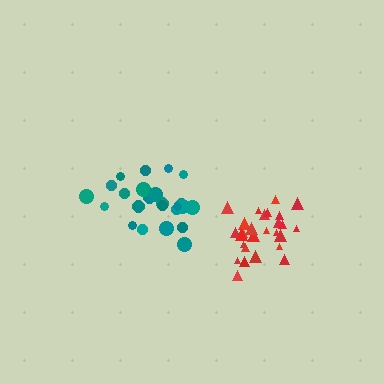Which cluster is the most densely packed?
Red.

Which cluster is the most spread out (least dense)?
Teal.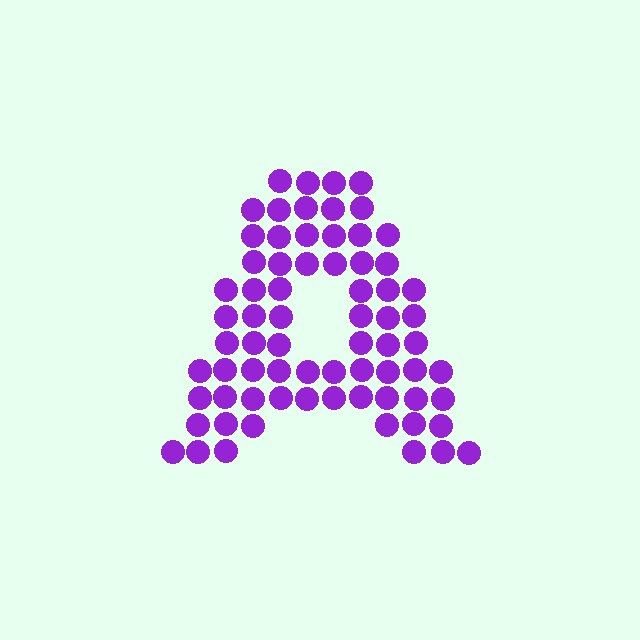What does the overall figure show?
The overall figure shows the letter A.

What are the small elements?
The small elements are circles.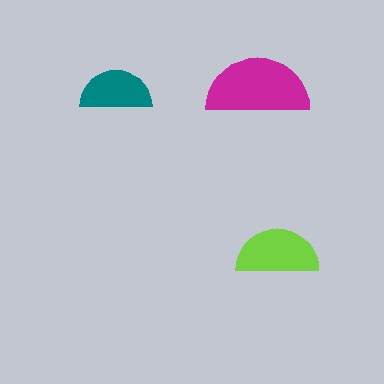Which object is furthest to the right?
The lime semicircle is rightmost.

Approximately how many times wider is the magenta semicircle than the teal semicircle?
About 1.5 times wider.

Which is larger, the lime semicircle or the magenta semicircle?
The magenta one.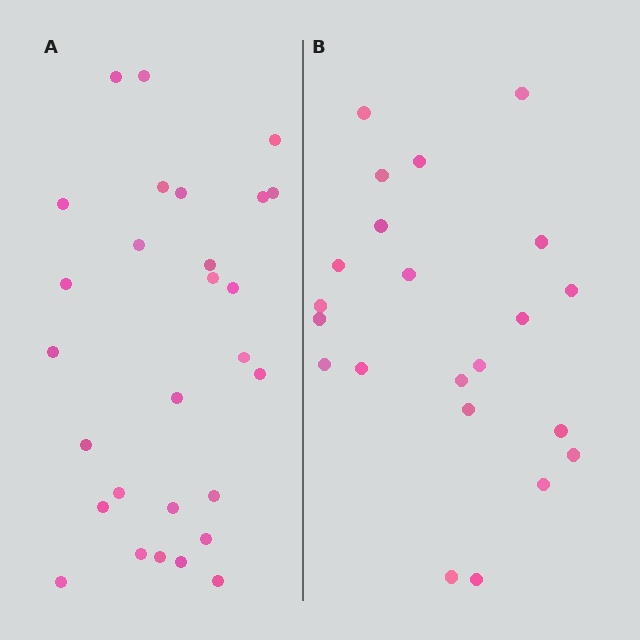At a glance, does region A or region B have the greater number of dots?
Region A (the left region) has more dots.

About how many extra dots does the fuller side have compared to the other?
Region A has about 6 more dots than region B.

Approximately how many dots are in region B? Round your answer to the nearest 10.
About 20 dots. (The exact count is 22, which rounds to 20.)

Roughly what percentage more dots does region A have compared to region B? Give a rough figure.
About 25% more.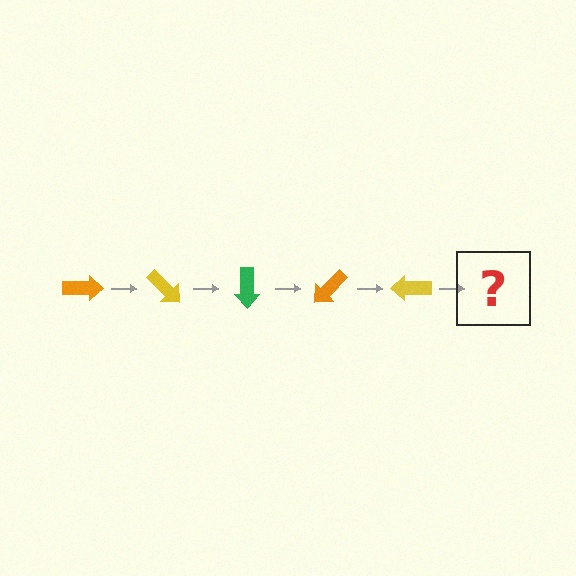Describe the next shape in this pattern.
It should be a green arrow, rotated 225 degrees from the start.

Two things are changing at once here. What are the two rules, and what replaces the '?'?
The two rules are that it rotates 45 degrees each step and the color cycles through orange, yellow, and green. The '?' should be a green arrow, rotated 225 degrees from the start.